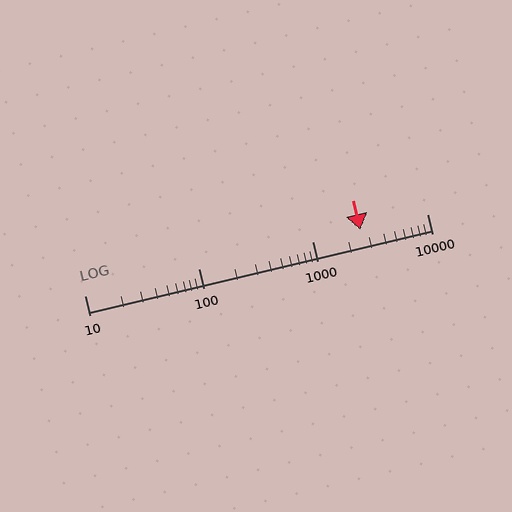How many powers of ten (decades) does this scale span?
The scale spans 3 decades, from 10 to 10000.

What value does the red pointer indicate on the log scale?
The pointer indicates approximately 2600.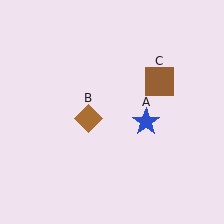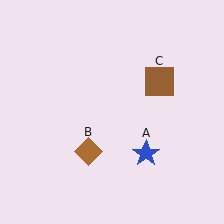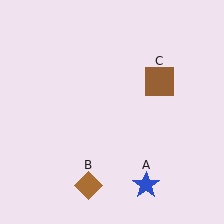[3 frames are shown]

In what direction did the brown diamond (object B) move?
The brown diamond (object B) moved down.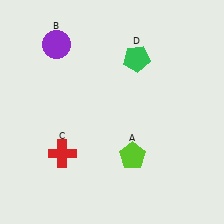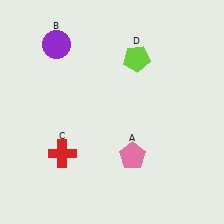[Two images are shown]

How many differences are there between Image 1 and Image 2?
There are 2 differences between the two images.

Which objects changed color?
A changed from lime to pink. D changed from green to lime.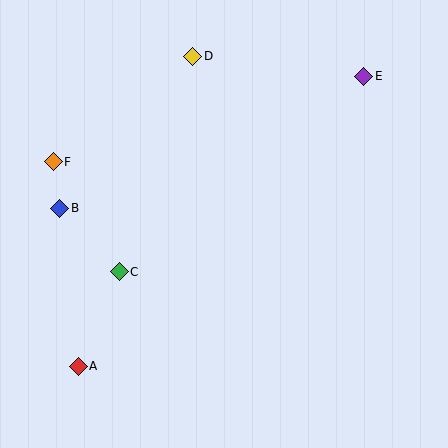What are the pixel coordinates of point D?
Point D is at (193, 56).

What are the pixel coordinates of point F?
Point F is at (53, 162).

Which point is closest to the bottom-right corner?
Point C is closest to the bottom-right corner.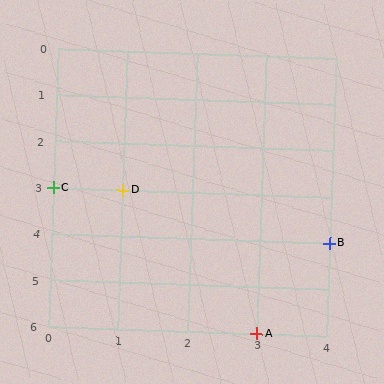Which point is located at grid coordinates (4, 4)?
Point B is at (4, 4).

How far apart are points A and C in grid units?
Points A and C are 3 columns and 3 rows apart (about 4.2 grid units diagonally).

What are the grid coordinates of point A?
Point A is at grid coordinates (3, 6).